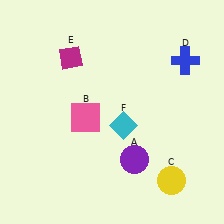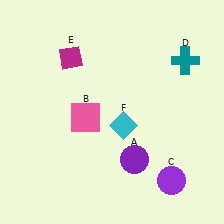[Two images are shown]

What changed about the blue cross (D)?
In Image 1, D is blue. In Image 2, it changed to teal.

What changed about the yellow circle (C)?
In Image 1, C is yellow. In Image 2, it changed to purple.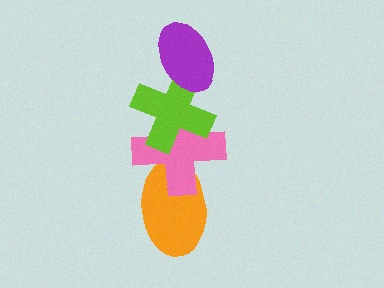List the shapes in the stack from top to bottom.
From top to bottom: the purple ellipse, the lime cross, the pink cross, the orange ellipse.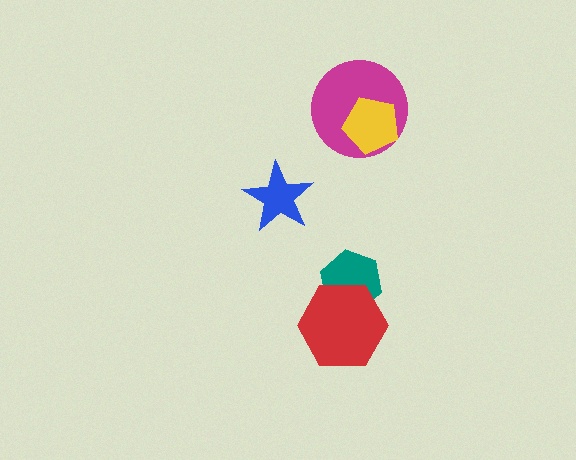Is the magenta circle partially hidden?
Yes, it is partially covered by another shape.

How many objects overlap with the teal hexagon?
1 object overlaps with the teal hexagon.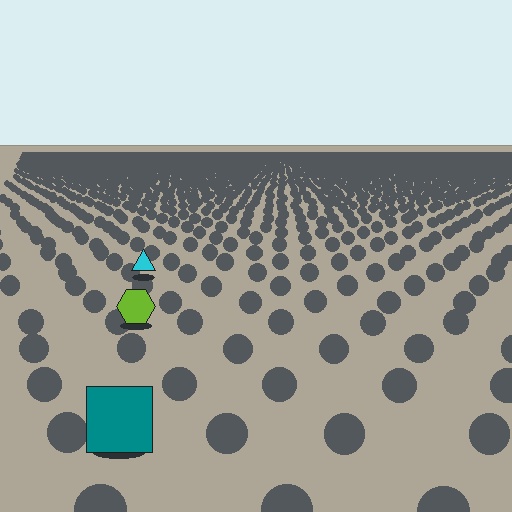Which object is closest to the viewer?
The teal square is closest. The texture marks near it are larger and more spread out.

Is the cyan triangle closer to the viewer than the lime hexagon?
No. The lime hexagon is closer — you can tell from the texture gradient: the ground texture is coarser near it.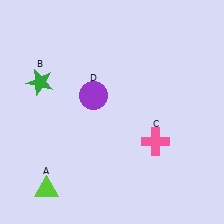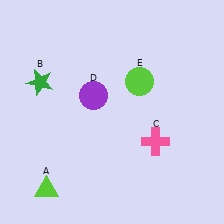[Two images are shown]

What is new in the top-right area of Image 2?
A lime circle (E) was added in the top-right area of Image 2.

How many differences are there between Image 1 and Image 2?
There is 1 difference between the two images.